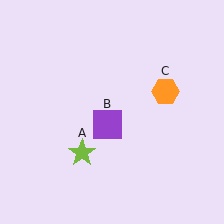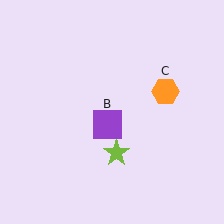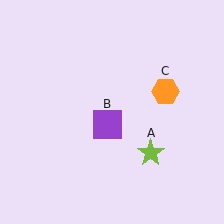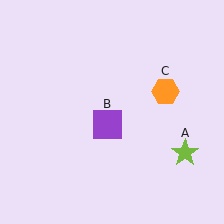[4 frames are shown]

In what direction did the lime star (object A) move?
The lime star (object A) moved right.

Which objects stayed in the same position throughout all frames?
Purple square (object B) and orange hexagon (object C) remained stationary.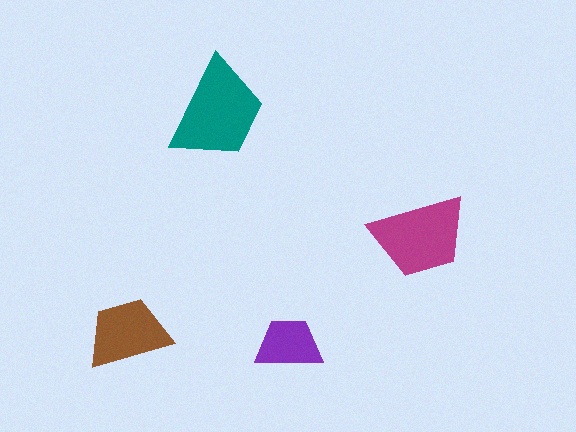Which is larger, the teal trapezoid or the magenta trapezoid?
The teal one.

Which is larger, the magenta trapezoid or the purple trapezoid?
The magenta one.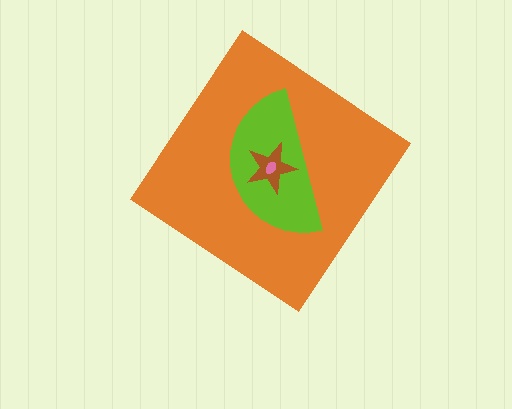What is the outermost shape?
The orange diamond.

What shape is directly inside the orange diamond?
The lime semicircle.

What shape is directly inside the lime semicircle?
The brown star.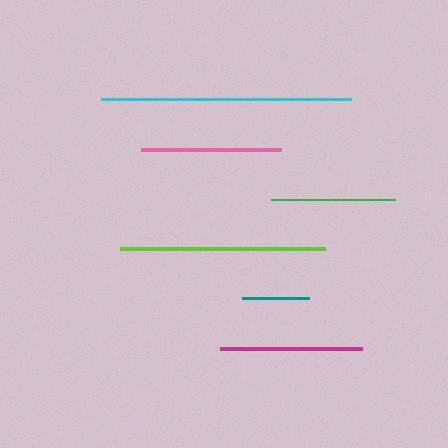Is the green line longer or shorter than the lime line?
The lime line is longer than the green line.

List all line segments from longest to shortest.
From longest to shortest: cyan, lime, magenta, pink, green, teal.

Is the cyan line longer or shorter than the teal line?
The cyan line is longer than the teal line.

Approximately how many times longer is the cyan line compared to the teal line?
The cyan line is approximately 3.7 times the length of the teal line.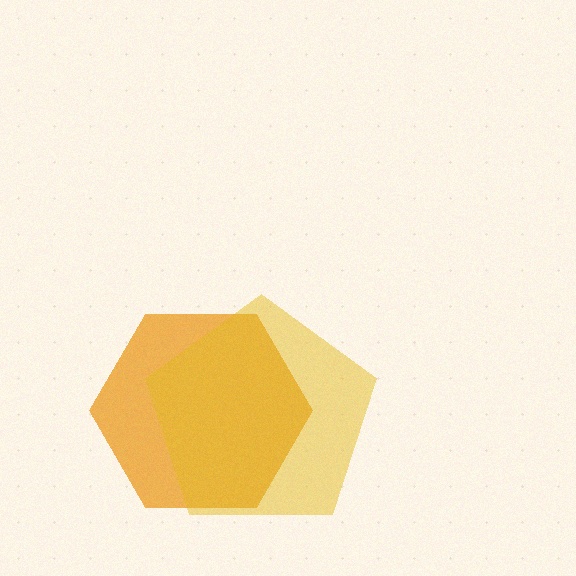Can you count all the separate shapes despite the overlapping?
Yes, there are 2 separate shapes.